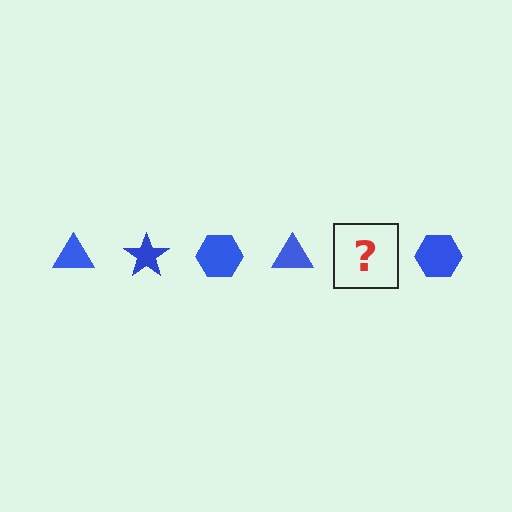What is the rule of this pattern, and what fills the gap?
The rule is that the pattern cycles through triangle, star, hexagon shapes in blue. The gap should be filled with a blue star.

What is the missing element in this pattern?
The missing element is a blue star.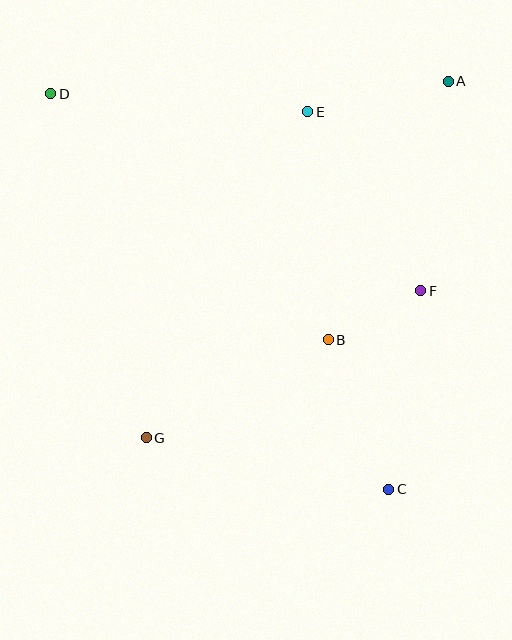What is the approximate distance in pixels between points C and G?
The distance between C and G is approximately 248 pixels.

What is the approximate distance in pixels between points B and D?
The distance between B and D is approximately 371 pixels.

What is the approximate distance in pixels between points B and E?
The distance between B and E is approximately 229 pixels.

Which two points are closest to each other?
Points B and F are closest to each other.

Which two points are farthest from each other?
Points C and D are farthest from each other.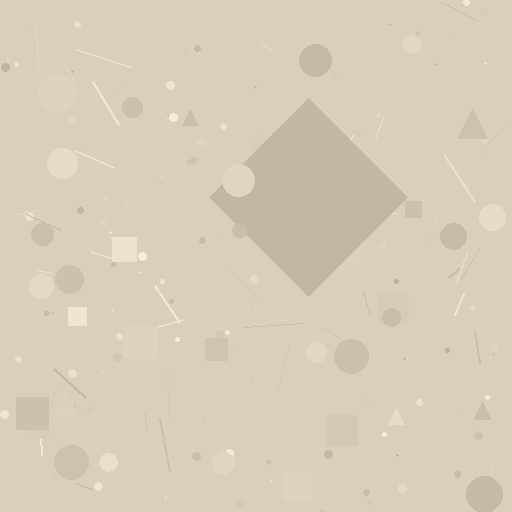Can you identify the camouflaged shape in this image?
The camouflaged shape is a diamond.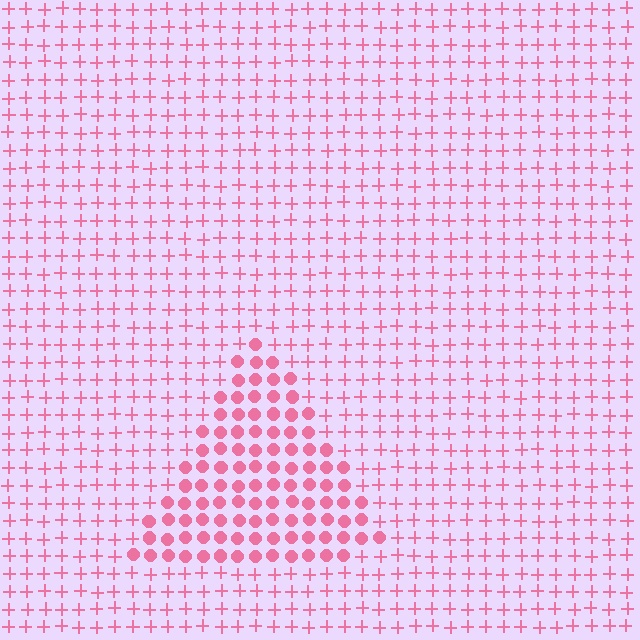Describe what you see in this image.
The image is filled with small pink elements arranged in a uniform grid. A triangle-shaped region contains circles, while the surrounding area contains plus signs. The boundary is defined purely by the change in element shape.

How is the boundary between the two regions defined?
The boundary is defined by a change in element shape: circles inside vs. plus signs outside. All elements share the same color and spacing.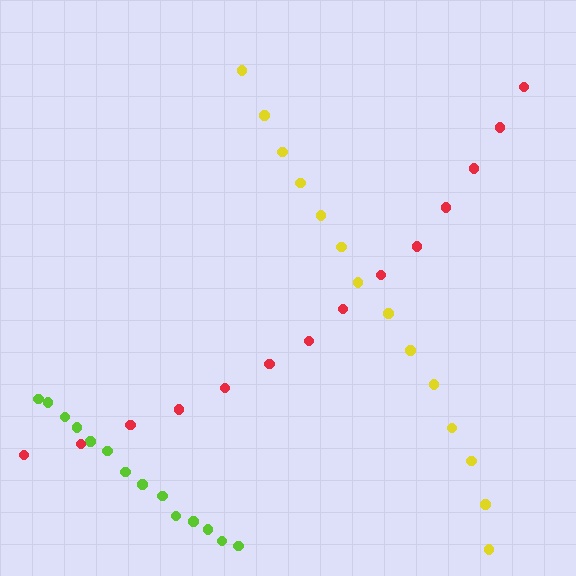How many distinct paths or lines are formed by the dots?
There are 3 distinct paths.